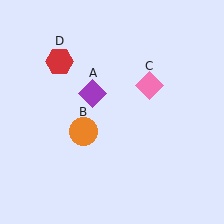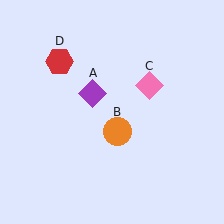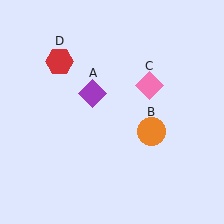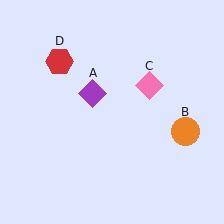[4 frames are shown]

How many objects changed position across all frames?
1 object changed position: orange circle (object B).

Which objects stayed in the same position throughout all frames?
Purple diamond (object A) and pink diamond (object C) and red hexagon (object D) remained stationary.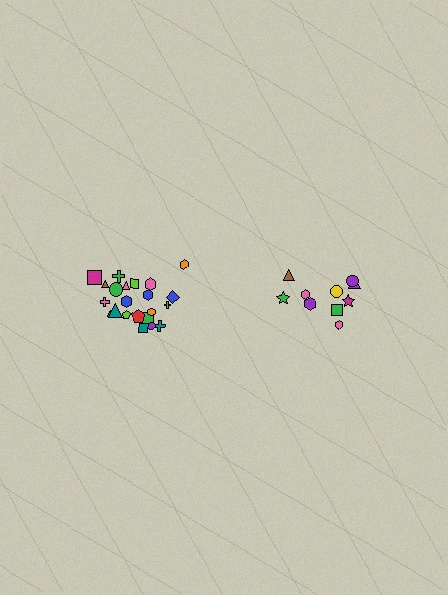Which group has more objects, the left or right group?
The left group.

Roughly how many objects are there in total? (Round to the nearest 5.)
Roughly 30 objects in total.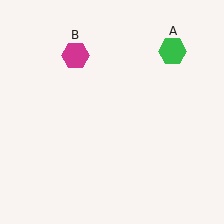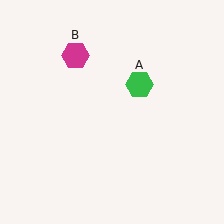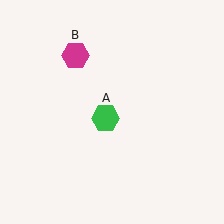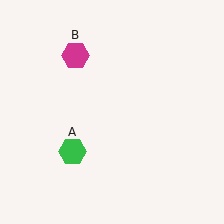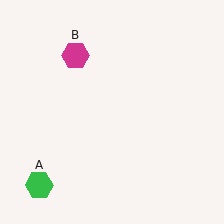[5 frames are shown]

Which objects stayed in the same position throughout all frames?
Magenta hexagon (object B) remained stationary.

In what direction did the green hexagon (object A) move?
The green hexagon (object A) moved down and to the left.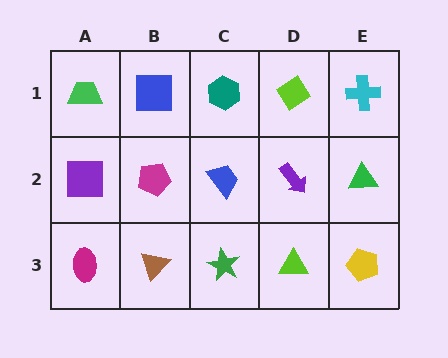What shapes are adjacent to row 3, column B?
A magenta pentagon (row 2, column B), a magenta ellipse (row 3, column A), a green star (row 3, column C).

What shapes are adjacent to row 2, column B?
A blue square (row 1, column B), a brown triangle (row 3, column B), a purple square (row 2, column A), a blue trapezoid (row 2, column C).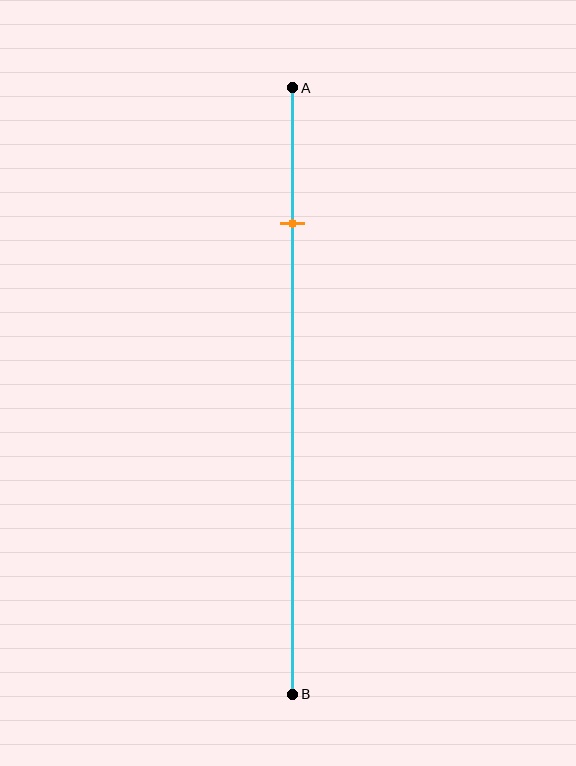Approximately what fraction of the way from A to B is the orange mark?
The orange mark is approximately 20% of the way from A to B.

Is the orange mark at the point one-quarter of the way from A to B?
Yes, the mark is approximately at the one-quarter point.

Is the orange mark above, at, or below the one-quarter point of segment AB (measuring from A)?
The orange mark is approximately at the one-quarter point of segment AB.